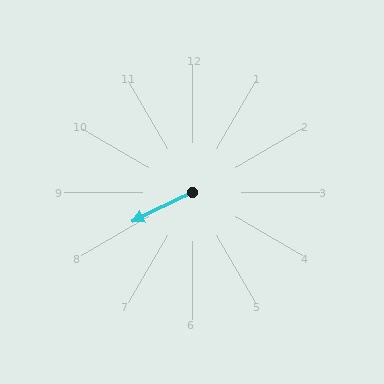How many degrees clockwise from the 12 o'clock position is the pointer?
Approximately 244 degrees.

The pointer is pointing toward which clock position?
Roughly 8 o'clock.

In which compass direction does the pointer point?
Southwest.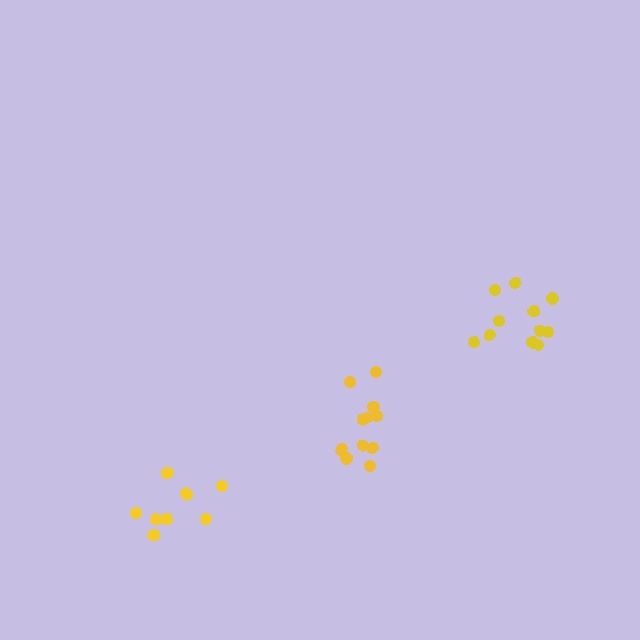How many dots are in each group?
Group 1: 12 dots, Group 2: 11 dots, Group 3: 8 dots (31 total).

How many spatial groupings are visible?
There are 3 spatial groupings.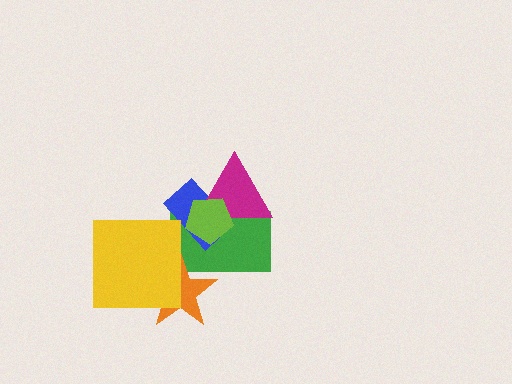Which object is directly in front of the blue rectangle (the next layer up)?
The magenta triangle is directly in front of the blue rectangle.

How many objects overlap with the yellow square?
1 object overlaps with the yellow square.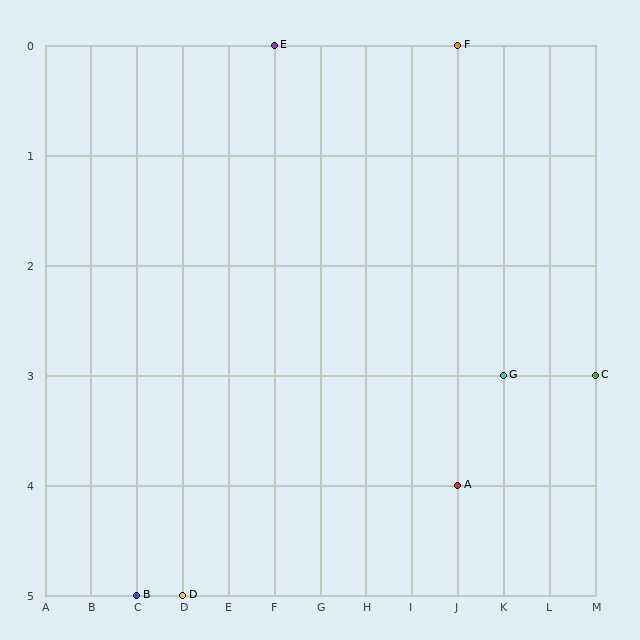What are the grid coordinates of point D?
Point D is at grid coordinates (D, 5).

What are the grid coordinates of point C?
Point C is at grid coordinates (M, 3).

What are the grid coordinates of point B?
Point B is at grid coordinates (C, 5).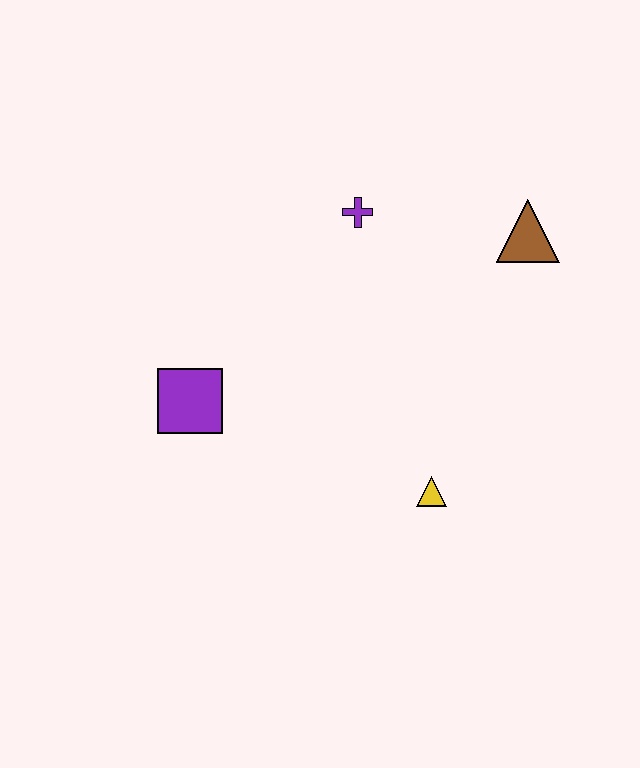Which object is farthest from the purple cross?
The yellow triangle is farthest from the purple cross.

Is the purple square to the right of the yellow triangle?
No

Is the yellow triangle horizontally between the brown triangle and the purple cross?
Yes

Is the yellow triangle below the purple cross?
Yes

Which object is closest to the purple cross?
The brown triangle is closest to the purple cross.